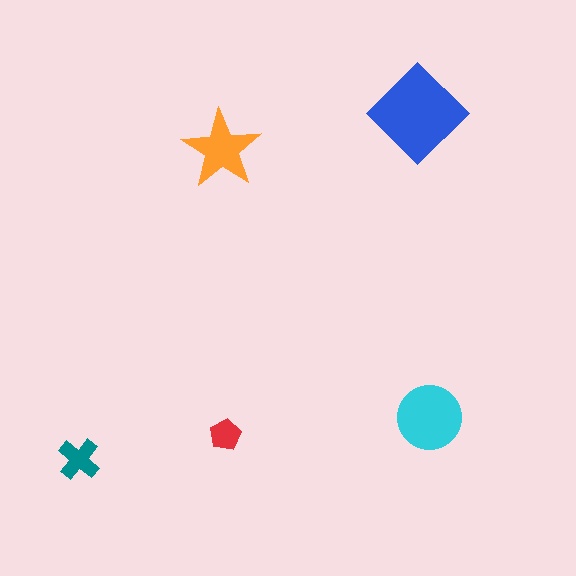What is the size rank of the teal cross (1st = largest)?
4th.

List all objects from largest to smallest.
The blue diamond, the cyan circle, the orange star, the teal cross, the red pentagon.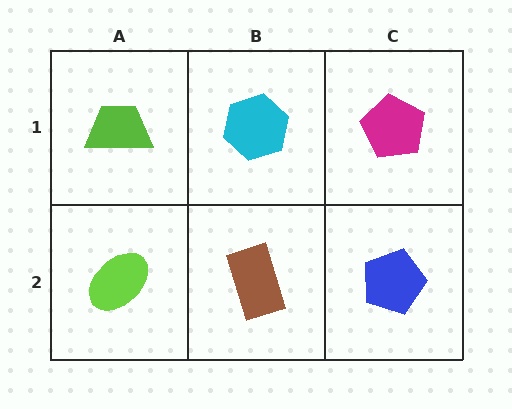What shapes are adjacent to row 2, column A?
A lime trapezoid (row 1, column A), a brown rectangle (row 2, column B).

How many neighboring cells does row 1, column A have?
2.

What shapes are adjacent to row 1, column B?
A brown rectangle (row 2, column B), a lime trapezoid (row 1, column A), a magenta pentagon (row 1, column C).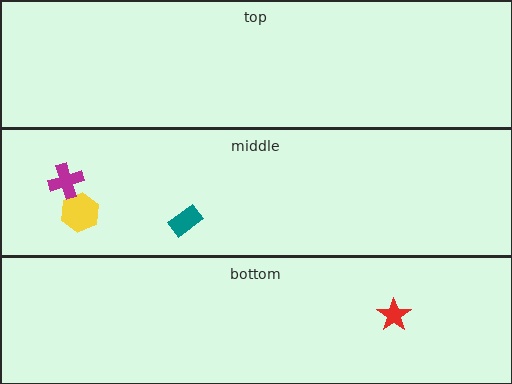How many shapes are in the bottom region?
1.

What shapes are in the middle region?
The yellow hexagon, the magenta cross, the teal rectangle.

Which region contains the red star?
The bottom region.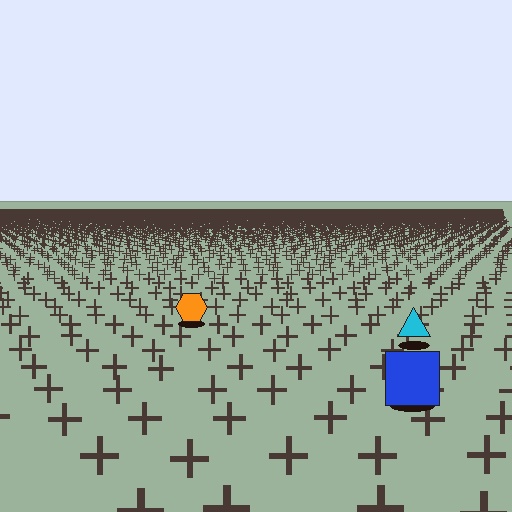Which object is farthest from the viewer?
The orange hexagon is farthest from the viewer. It appears smaller and the ground texture around it is denser.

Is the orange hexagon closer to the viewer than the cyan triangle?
No. The cyan triangle is closer — you can tell from the texture gradient: the ground texture is coarser near it.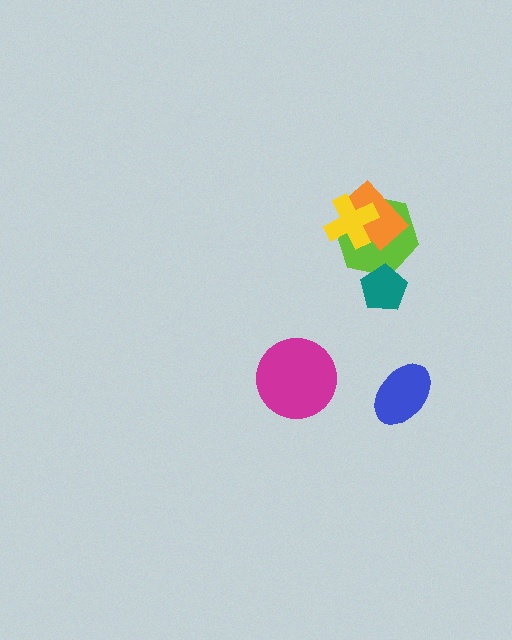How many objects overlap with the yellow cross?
2 objects overlap with the yellow cross.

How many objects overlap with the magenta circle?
0 objects overlap with the magenta circle.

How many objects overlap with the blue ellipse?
0 objects overlap with the blue ellipse.